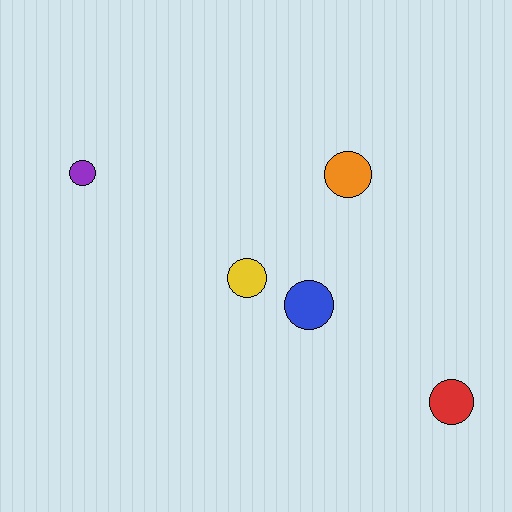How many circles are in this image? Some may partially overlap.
There are 5 circles.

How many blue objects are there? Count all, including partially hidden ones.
There is 1 blue object.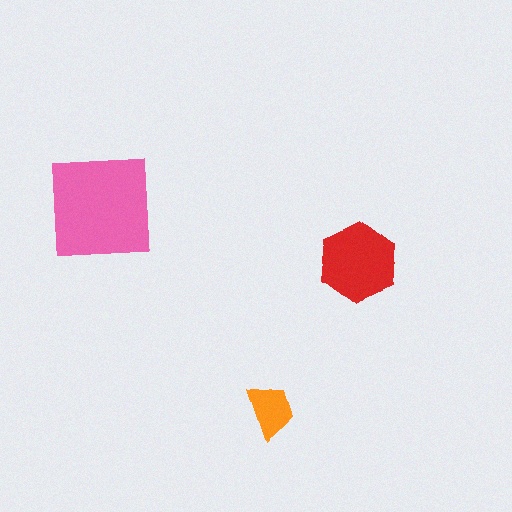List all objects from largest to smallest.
The pink square, the red hexagon, the orange trapezoid.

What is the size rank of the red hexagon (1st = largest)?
2nd.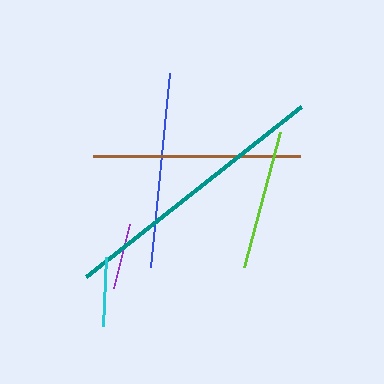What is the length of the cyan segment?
The cyan segment is approximately 70 pixels long.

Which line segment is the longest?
The teal line is the longest at approximately 274 pixels.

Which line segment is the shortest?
The purple line is the shortest at approximately 65 pixels.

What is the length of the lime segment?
The lime segment is approximately 139 pixels long.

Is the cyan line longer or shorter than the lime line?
The lime line is longer than the cyan line.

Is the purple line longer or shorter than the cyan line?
The cyan line is longer than the purple line.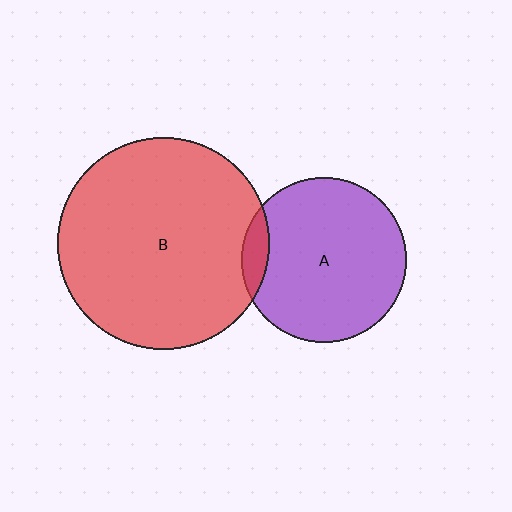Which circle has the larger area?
Circle B (red).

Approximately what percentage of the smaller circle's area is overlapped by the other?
Approximately 10%.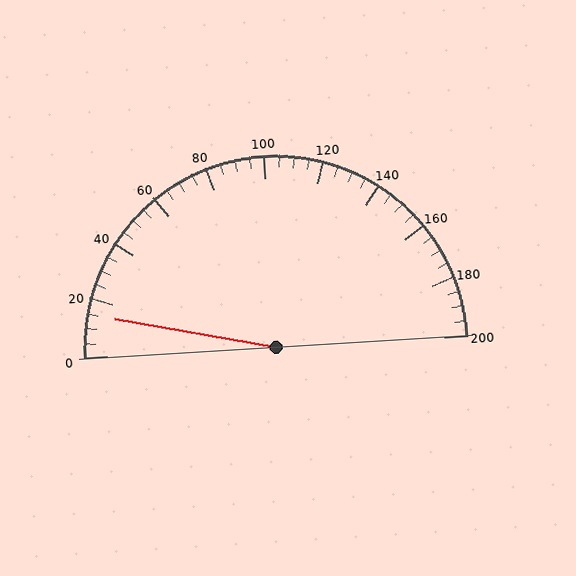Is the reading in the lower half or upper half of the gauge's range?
The reading is in the lower half of the range (0 to 200).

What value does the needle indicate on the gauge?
The needle indicates approximately 15.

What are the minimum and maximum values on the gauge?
The gauge ranges from 0 to 200.